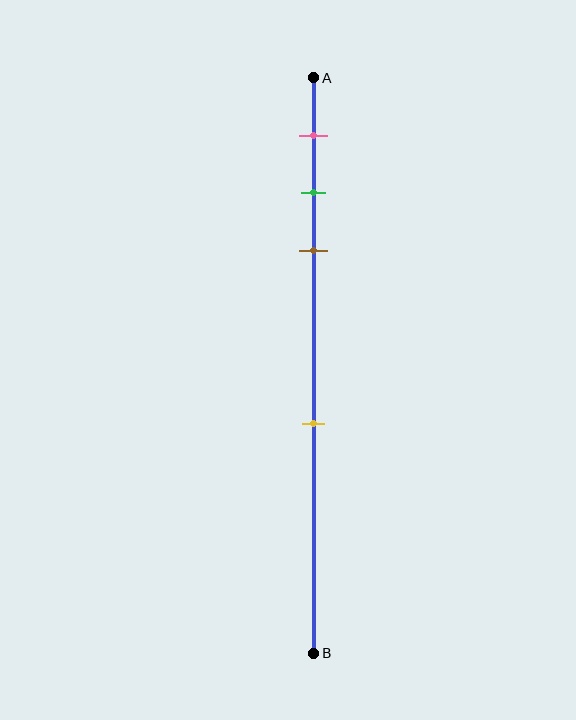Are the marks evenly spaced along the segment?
No, the marks are not evenly spaced.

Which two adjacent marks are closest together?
The green and brown marks are the closest adjacent pair.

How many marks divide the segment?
There are 4 marks dividing the segment.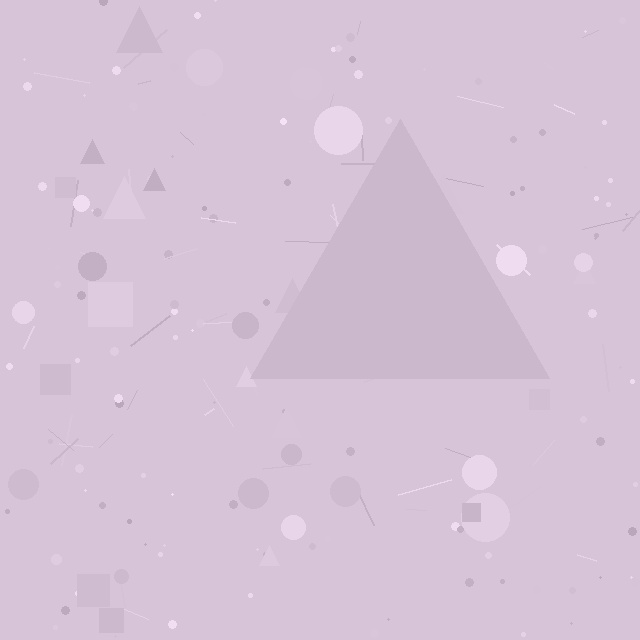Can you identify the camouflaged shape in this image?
The camouflaged shape is a triangle.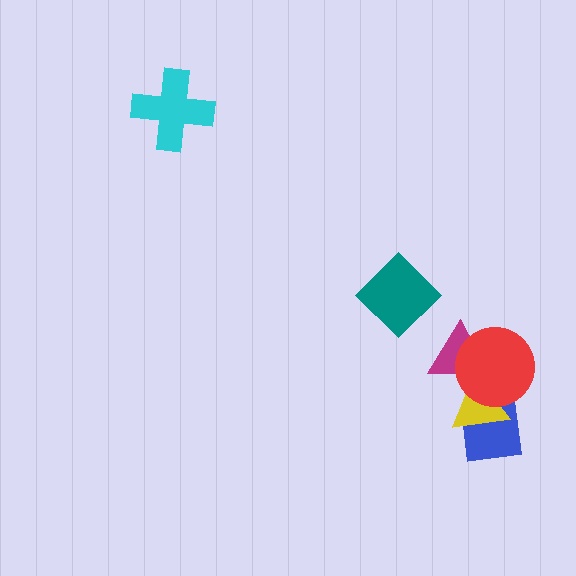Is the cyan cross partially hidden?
No, no other shape covers it.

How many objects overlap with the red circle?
3 objects overlap with the red circle.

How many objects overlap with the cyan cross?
0 objects overlap with the cyan cross.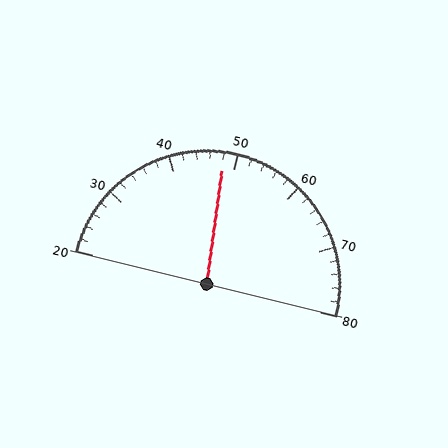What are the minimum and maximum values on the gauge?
The gauge ranges from 20 to 80.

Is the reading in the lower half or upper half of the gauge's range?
The reading is in the lower half of the range (20 to 80).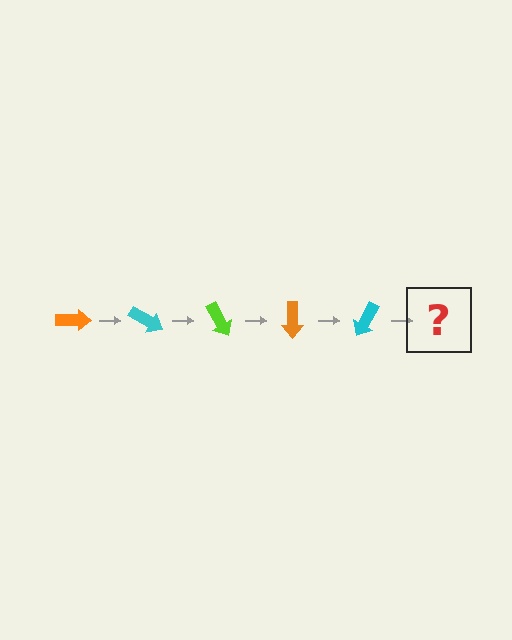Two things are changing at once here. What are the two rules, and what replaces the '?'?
The two rules are that it rotates 30 degrees each step and the color cycles through orange, cyan, and lime. The '?' should be a lime arrow, rotated 150 degrees from the start.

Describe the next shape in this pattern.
It should be a lime arrow, rotated 150 degrees from the start.